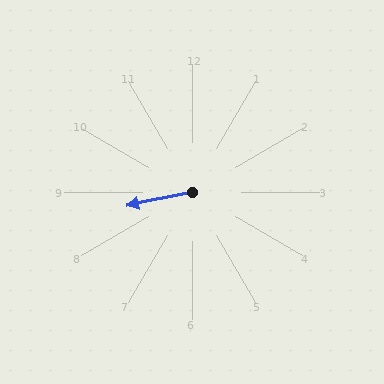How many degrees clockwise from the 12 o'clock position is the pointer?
Approximately 258 degrees.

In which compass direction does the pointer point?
West.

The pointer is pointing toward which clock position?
Roughly 9 o'clock.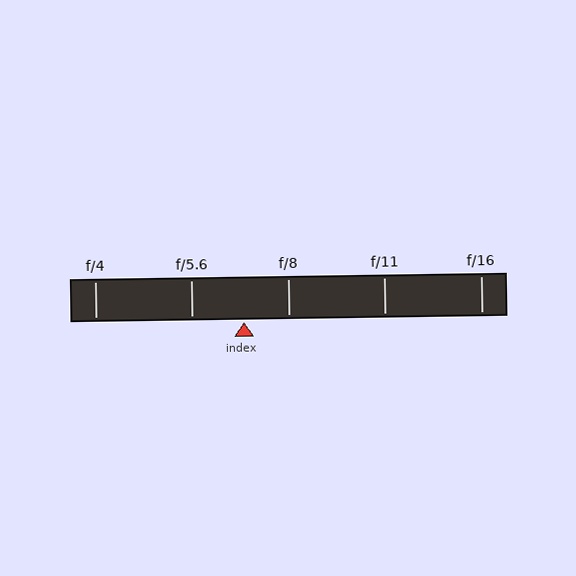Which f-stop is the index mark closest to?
The index mark is closest to f/8.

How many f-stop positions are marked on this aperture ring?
There are 5 f-stop positions marked.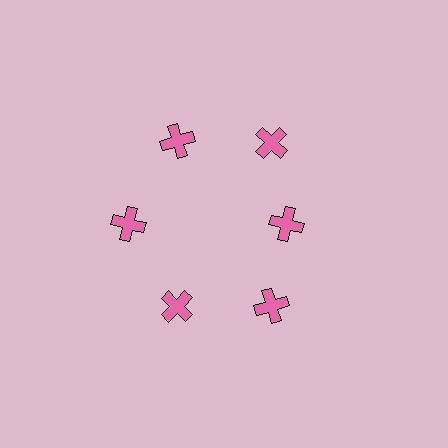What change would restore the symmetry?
The symmetry would be restored by moving it outward, back onto the ring so that all 6 crosses sit at equal angles and equal distance from the center.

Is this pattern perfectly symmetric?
No. The 6 pink crosses are arranged in a ring, but one element near the 3 o'clock position is pulled inward toward the center, breaking the 6-fold rotational symmetry.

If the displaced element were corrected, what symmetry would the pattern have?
It would have 6-fold rotational symmetry — the pattern would map onto itself every 60 degrees.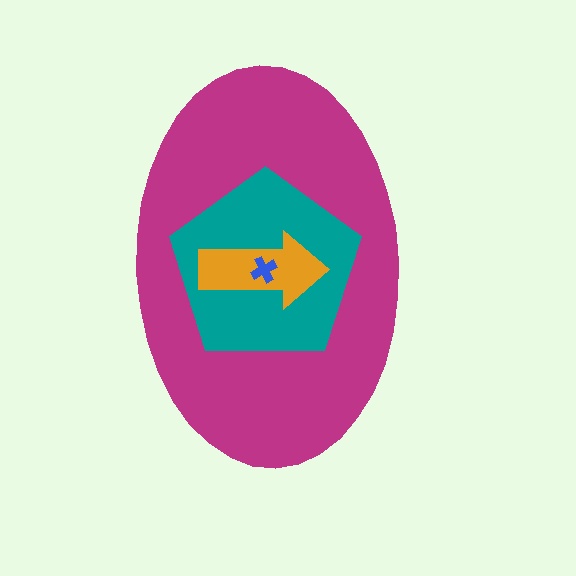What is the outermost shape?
The magenta ellipse.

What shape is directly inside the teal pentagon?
The orange arrow.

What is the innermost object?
The blue cross.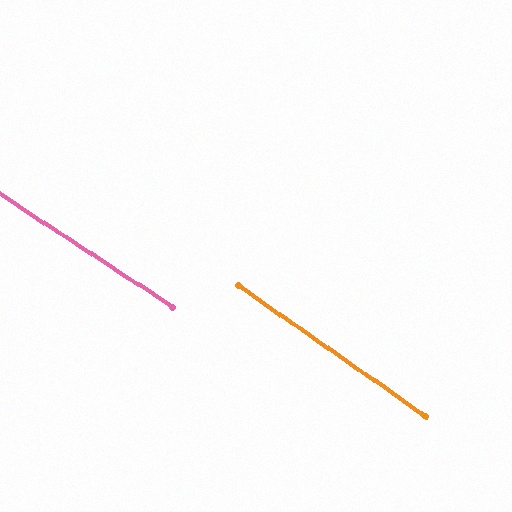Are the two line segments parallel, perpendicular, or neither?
Parallel — their directions differ by only 1.9°.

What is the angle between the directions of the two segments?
Approximately 2 degrees.